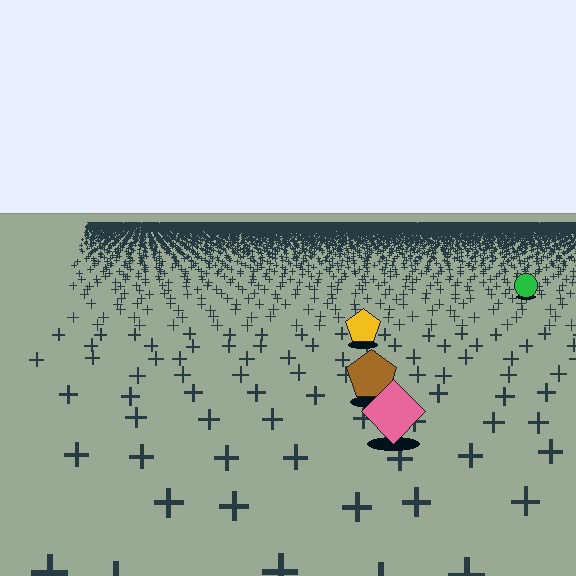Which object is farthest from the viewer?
The green circle is farthest from the viewer. It appears smaller and the ground texture around it is denser.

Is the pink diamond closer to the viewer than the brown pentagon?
Yes. The pink diamond is closer — you can tell from the texture gradient: the ground texture is coarser near it.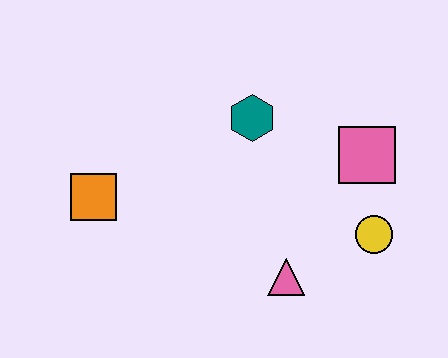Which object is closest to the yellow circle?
The pink square is closest to the yellow circle.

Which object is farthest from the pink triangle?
The orange square is farthest from the pink triangle.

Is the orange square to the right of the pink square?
No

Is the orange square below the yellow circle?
No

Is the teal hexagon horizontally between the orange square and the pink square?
Yes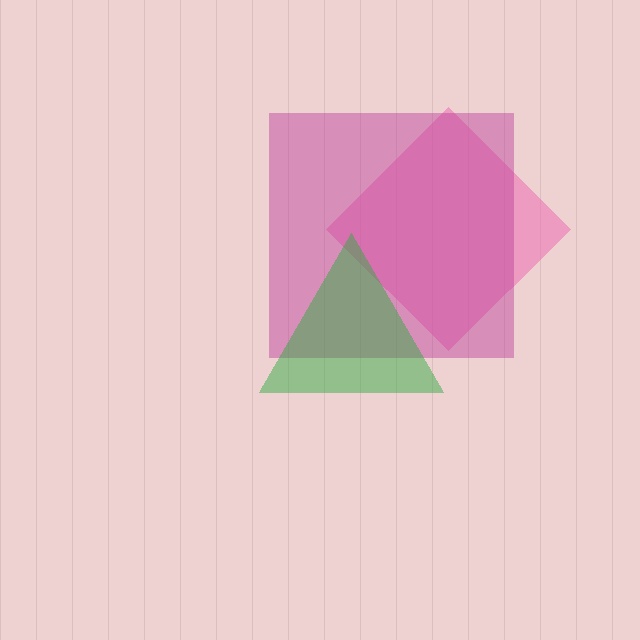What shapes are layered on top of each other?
The layered shapes are: a pink diamond, a magenta square, a green triangle.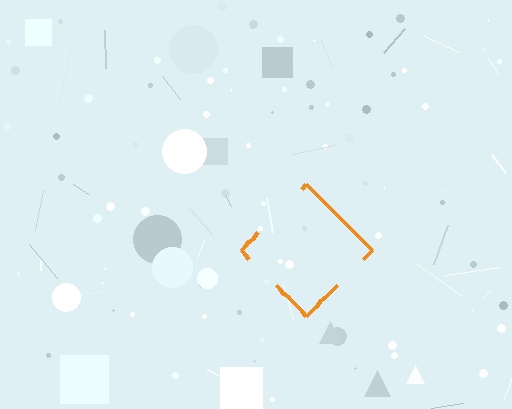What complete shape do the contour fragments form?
The contour fragments form a diamond.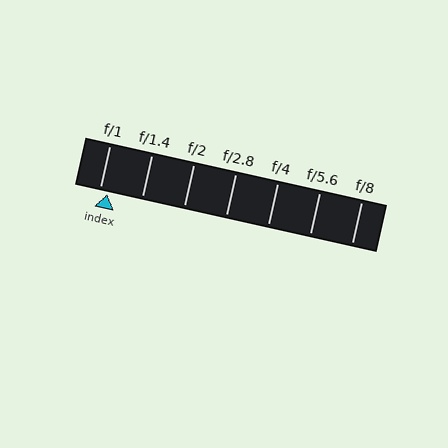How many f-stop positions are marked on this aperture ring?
There are 7 f-stop positions marked.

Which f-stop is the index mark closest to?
The index mark is closest to f/1.